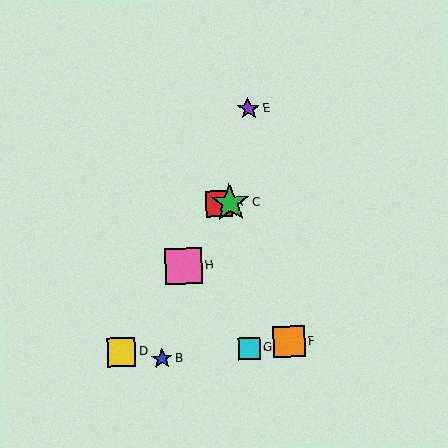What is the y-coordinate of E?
Object E is at y≈109.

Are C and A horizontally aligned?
Yes, both are at y≈203.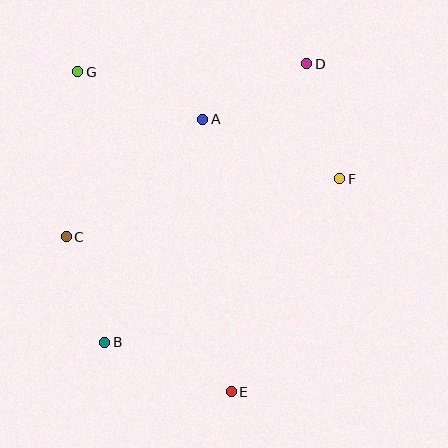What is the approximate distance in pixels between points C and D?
The distance between C and D is approximately 296 pixels.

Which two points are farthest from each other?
Points E and G are farthest from each other.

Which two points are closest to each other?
Points B and C are closest to each other.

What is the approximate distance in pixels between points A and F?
The distance between A and F is approximately 150 pixels.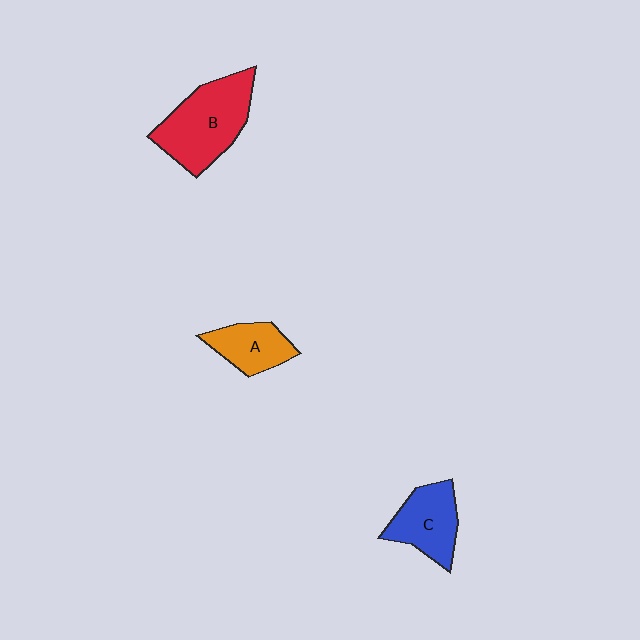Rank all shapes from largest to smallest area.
From largest to smallest: B (red), C (blue), A (orange).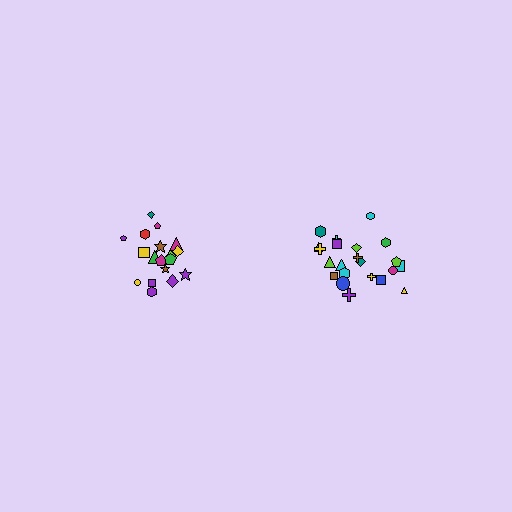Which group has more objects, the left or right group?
The right group.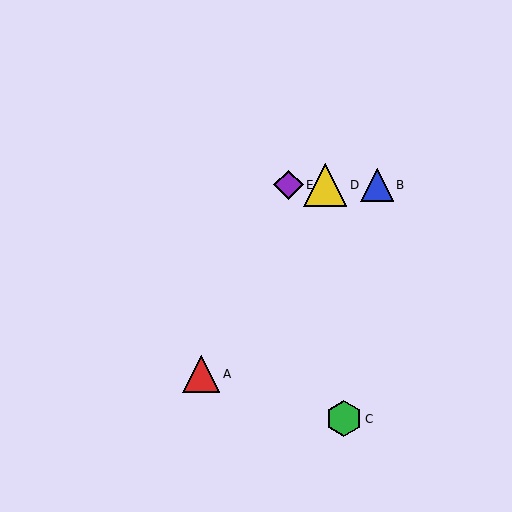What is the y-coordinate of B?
Object B is at y≈185.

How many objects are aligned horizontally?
3 objects (B, D, E) are aligned horizontally.